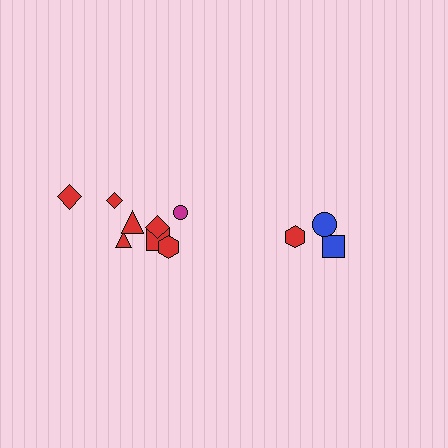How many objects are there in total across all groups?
There are 11 objects.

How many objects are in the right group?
There are 3 objects.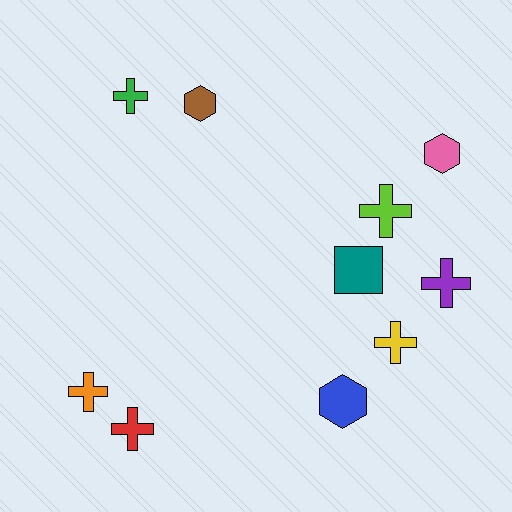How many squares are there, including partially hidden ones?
There is 1 square.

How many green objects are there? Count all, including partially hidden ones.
There is 1 green object.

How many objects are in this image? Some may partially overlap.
There are 10 objects.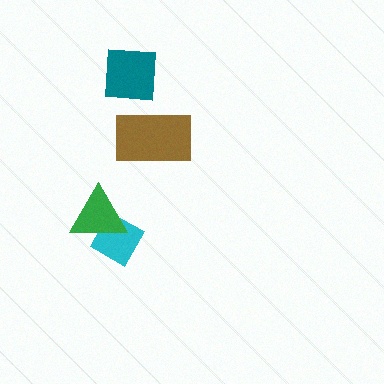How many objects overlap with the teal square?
0 objects overlap with the teal square.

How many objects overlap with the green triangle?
1 object overlaps with the green triangle.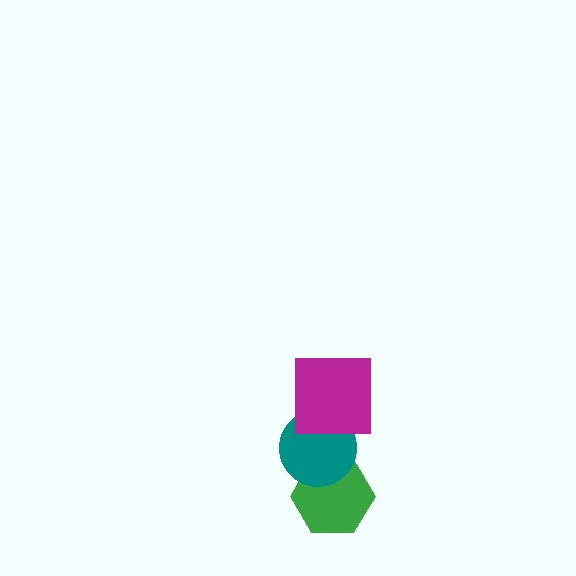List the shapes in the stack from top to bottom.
From top to bottom: the magenta square, the teal circle, the green hexagon.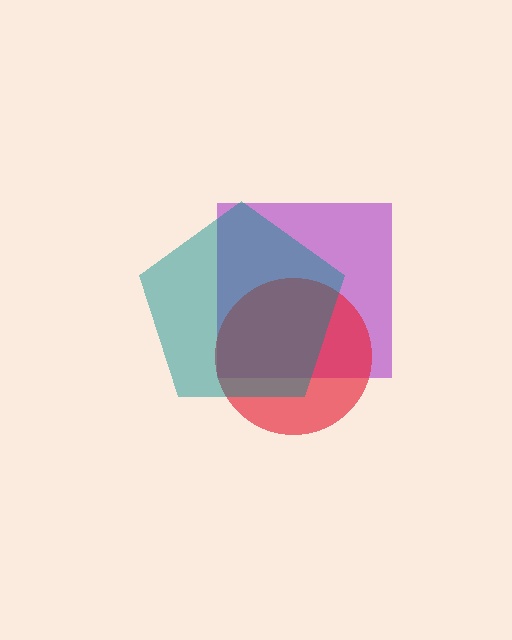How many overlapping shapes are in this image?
There are 3 overlapping shapes in the image.